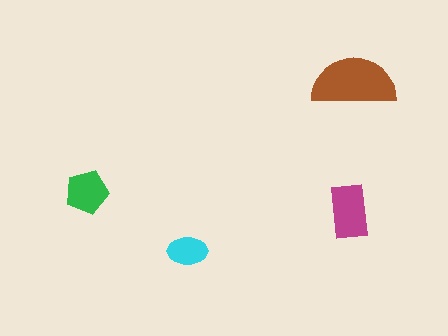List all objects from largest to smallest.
The brown semicircle, the magenta rectangle, the green pentagon, the cyan ellipse.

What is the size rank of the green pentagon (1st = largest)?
3rd.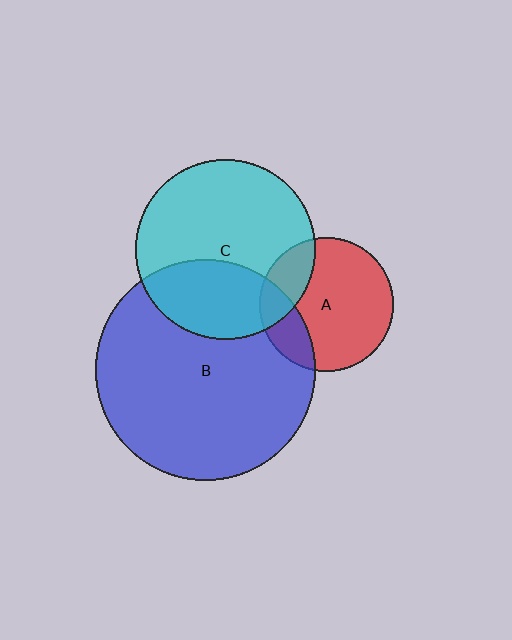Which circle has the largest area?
Circle B (blue).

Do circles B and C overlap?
Yes.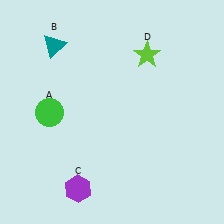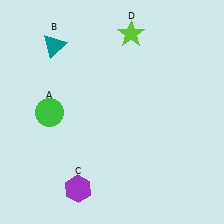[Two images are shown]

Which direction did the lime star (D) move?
The lime star (D) moved up.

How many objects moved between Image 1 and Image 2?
1 object moved between the two images.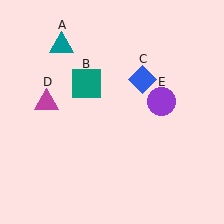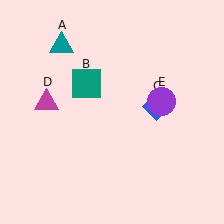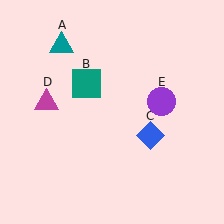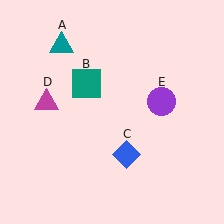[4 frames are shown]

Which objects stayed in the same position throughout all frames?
Teal triangle (object A) and teal square (object B) and magenta triangle (object D) and purple circle (object E) remained stationary.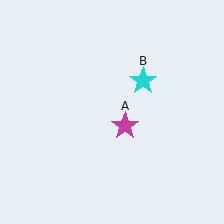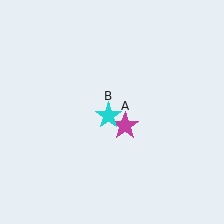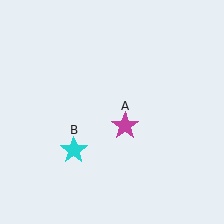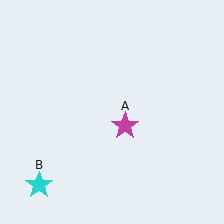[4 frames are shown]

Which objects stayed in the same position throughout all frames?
Magenta star (object A) remained stationary.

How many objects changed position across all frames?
1 object changed position: cyan star (object B).